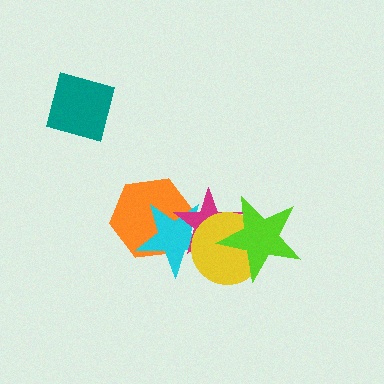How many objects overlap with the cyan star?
3 objects overlap with the cyan star.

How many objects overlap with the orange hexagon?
2 objects overlap with the orange hexagon.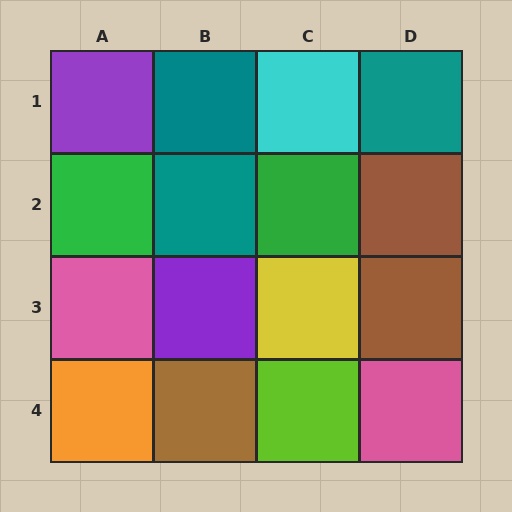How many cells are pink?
2 cells are pink.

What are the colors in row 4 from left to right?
Orange, brown, lime, pink.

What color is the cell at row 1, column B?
Teal.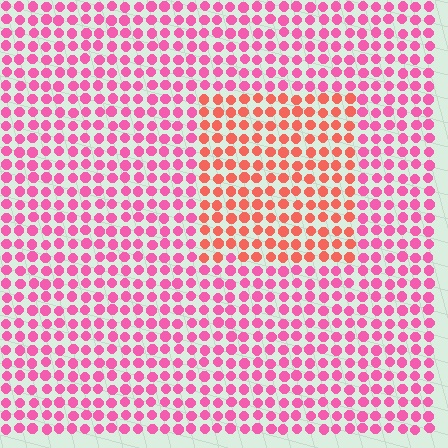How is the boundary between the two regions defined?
The boundary is defined purely by a slight shift in hue (about 37 degrees). Spacing, size, and orientation are identical on both sides.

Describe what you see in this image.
The image is filled with small pink elements in a uniform arrangement. A rectangle-shaped region is visible where the elements are tinted to a slightly different hue, forming a subtle color boundary.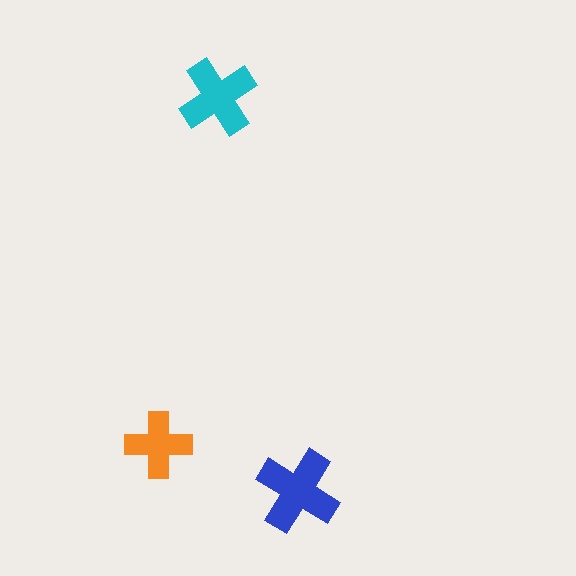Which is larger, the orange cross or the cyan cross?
The cyan one.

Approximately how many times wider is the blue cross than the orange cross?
About 1.5 times wider.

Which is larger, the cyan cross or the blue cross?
The blue one.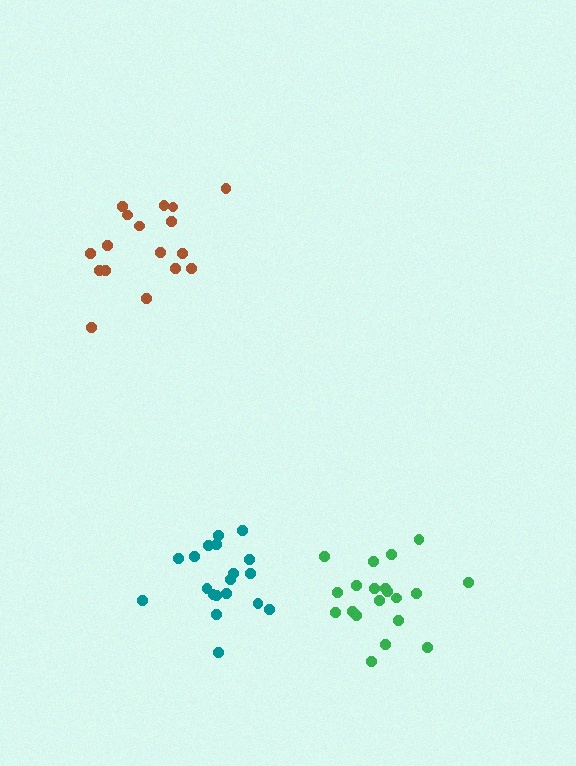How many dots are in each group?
Group 1: 19 dots, Group 2: 20 dots, Group 3: 17 dots (56 total).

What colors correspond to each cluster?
The clusters are colored: teal, green, brown.